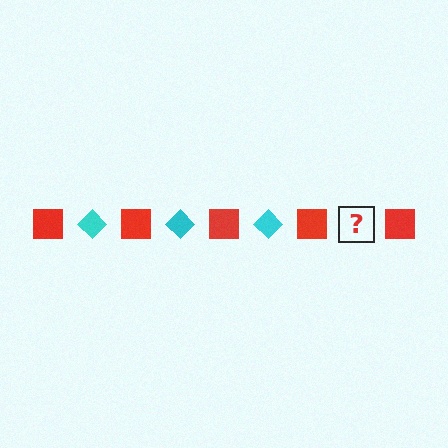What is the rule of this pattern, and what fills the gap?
The rule is that the pattern alternates between red square and cyan diamond. The gap should be filled with a cyan diamond.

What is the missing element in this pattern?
The missing element is a cyan diamond.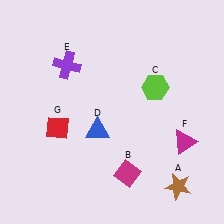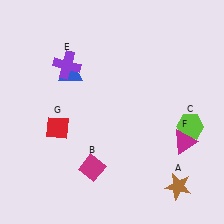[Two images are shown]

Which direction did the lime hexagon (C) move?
The lime hexagon (C) moved down.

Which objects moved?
The objects that moved are: the magenta diamond (B), the lime hexagon (C), the blue triangle (D).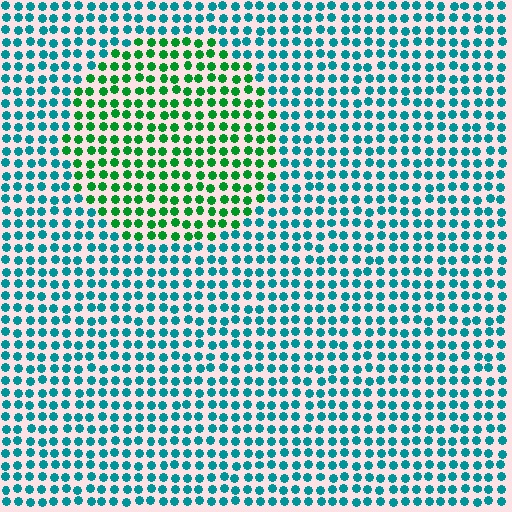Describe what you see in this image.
The image is filled with small teal elements in a uniform arrangement. A circle-shaped region is visible where the elements are tinted to a slightly different hue, forming a subtle color boundary.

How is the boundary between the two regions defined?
The boundary is defined purely by a slight shift in hue (about 47 degrees). Spacing, size, and orientation are identical on both sides.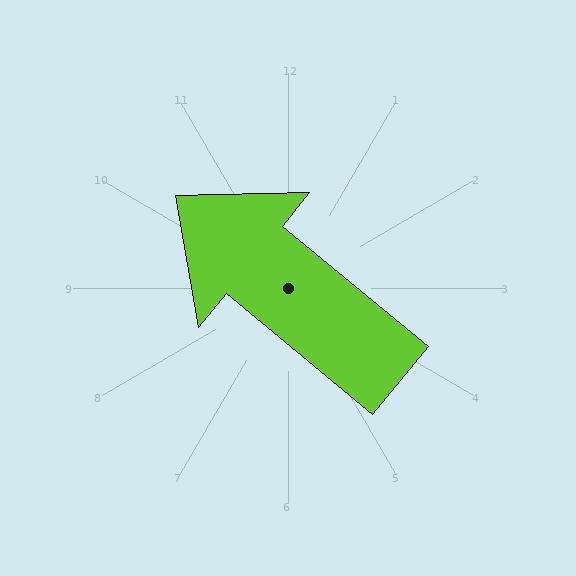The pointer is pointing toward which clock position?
Roughly 10 o'clock.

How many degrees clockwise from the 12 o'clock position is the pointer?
Approximately 309 degrees.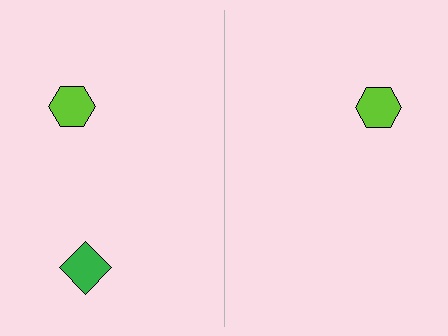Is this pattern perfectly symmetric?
No, the pattern is not perfectly symmetric. A green diamond is missing from the right side.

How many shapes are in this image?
There are 3 shapes in this image.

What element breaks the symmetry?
A green diamond is missing from the right side.